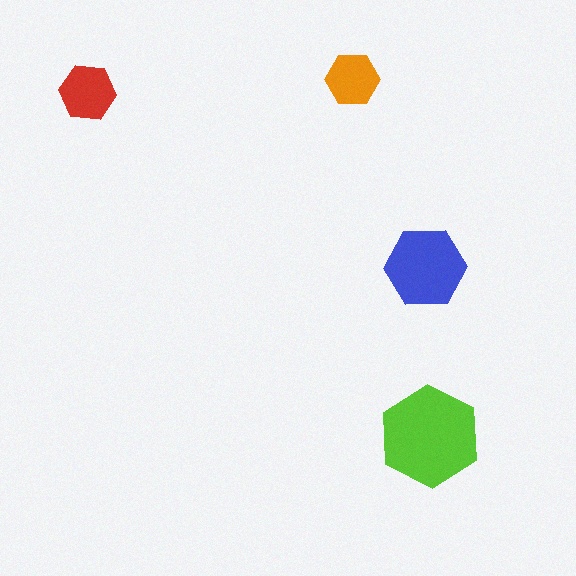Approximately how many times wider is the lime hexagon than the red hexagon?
About 2 times wider.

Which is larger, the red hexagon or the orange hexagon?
The red one.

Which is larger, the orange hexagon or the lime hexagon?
The lime one.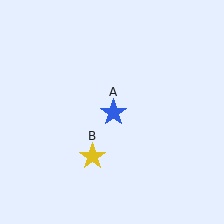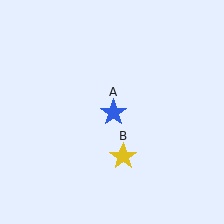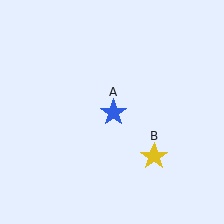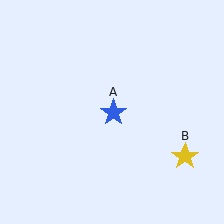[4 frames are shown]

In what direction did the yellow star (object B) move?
The yellow star (object B) moved right.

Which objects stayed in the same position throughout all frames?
Blue star (object A) remained stationary.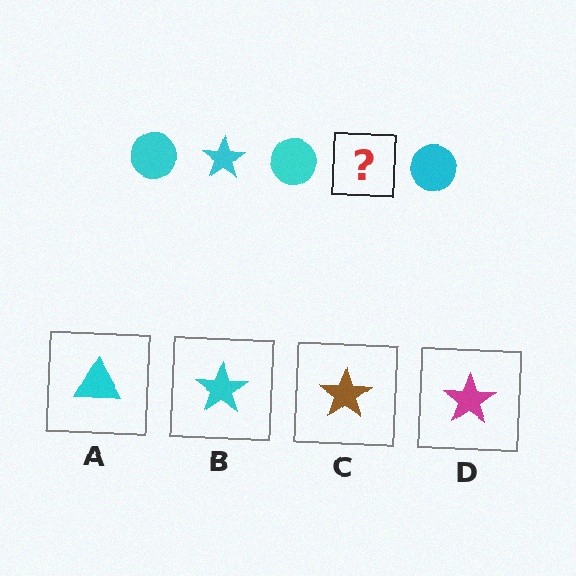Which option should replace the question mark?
Option B.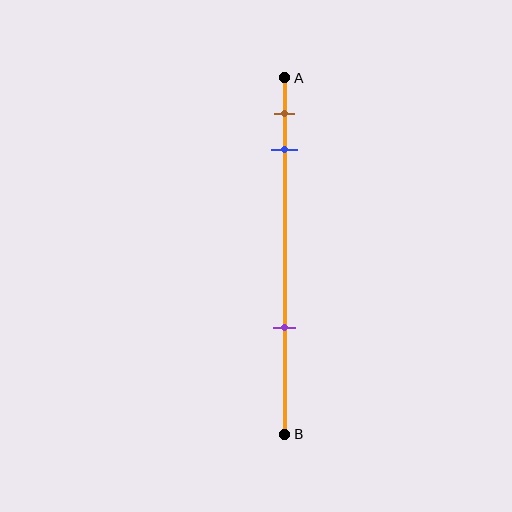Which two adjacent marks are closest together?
The brown and blue marks are the closest adjacent pair.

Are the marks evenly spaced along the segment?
No, the marks are not evenly spaced.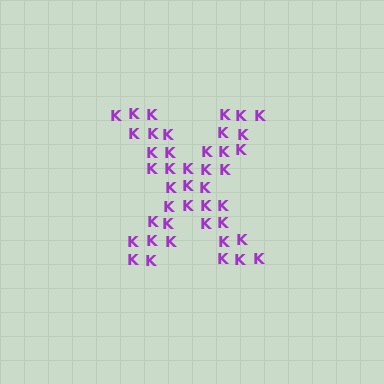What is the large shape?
The large shape is the letter X.